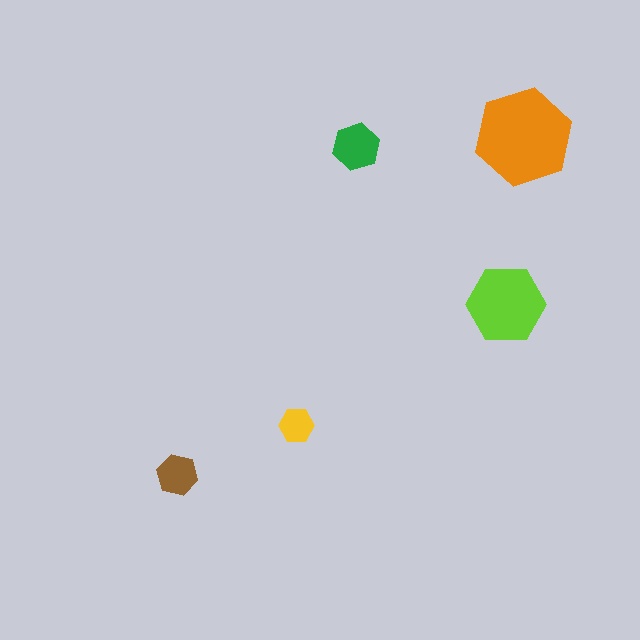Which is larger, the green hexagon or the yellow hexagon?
The green one.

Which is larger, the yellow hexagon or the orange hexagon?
The orange one.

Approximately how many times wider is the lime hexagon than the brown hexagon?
About 2 times wider.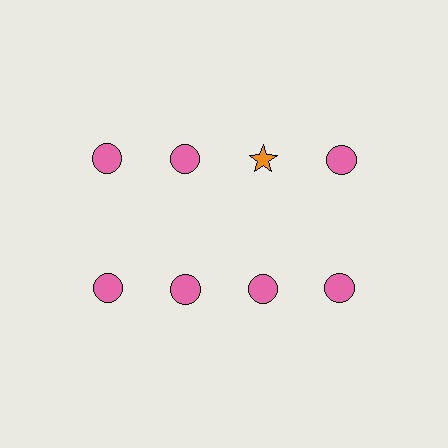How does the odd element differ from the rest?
It differs in both color (orange instead of pink) and shape (star instead of circle).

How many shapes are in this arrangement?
There are 8 shapes arranged in a grid pattern.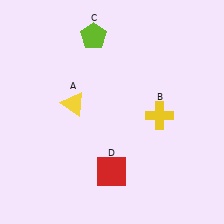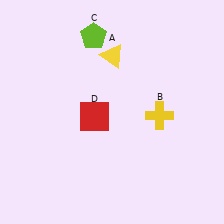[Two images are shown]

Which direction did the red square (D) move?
The red square (D) moved up.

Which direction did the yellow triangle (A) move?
The yellow triangle (A) moved up.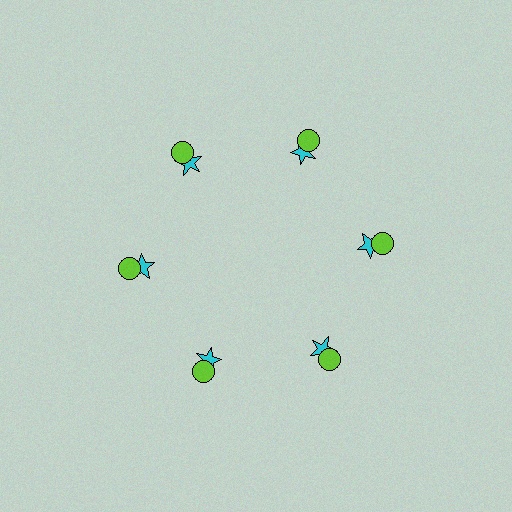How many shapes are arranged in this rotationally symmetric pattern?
There are 12 shapes, arranged in 6 groups of 2.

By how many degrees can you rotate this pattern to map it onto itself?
The pattern maps onto itself every 60 degrees of rotation.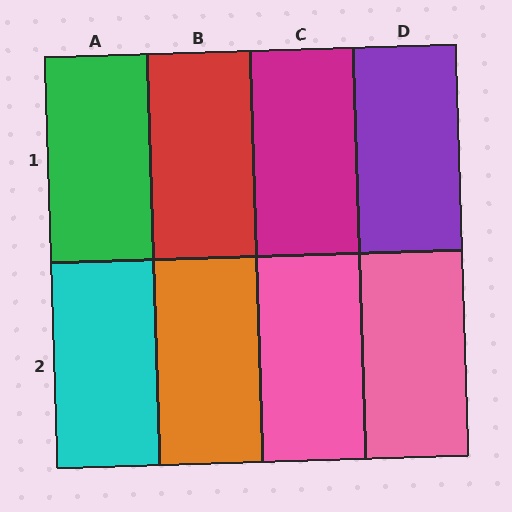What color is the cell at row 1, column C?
Magenta.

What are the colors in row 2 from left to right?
Cyan, orange, pink, pink.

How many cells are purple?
1 cell is purple.